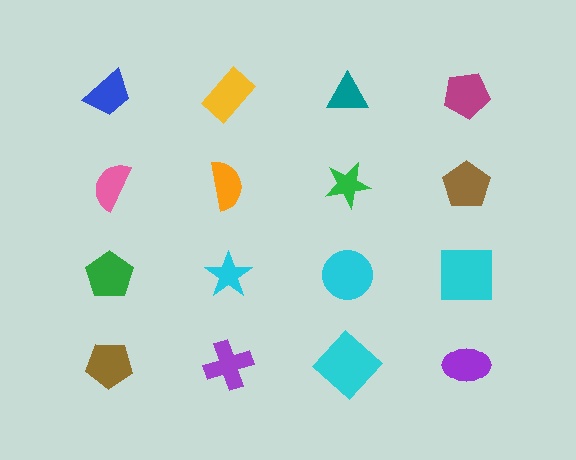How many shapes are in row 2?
4 shapes.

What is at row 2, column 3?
A green star.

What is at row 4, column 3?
A cyan diamond.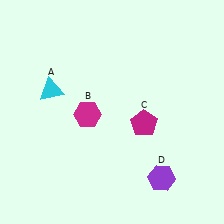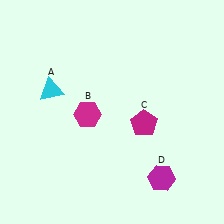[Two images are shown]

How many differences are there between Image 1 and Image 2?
There is 1 difference between the two images.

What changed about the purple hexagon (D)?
In Image 1, D is purple. In Image 2, it changed to magenta.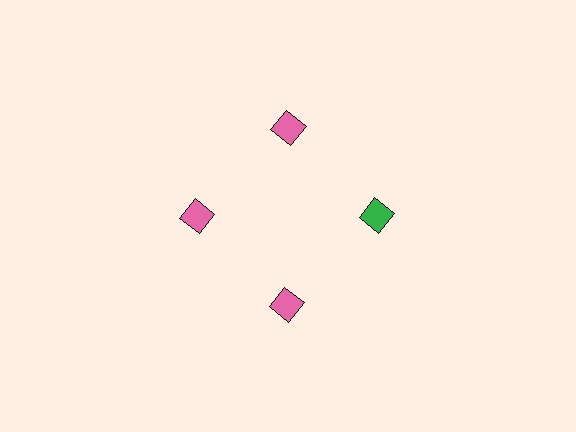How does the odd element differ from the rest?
It has a different color: green instead of pink.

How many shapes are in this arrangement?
There are 4 shapes arranged in a ring pattern.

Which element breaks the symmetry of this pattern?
The green diamond at roughly the 3 o'clock position breaks the symmetry. All other shapes are pink diamonds.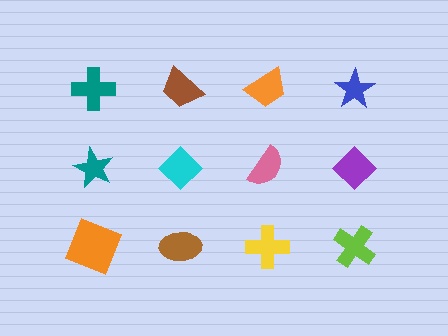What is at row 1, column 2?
A brown trapezoid.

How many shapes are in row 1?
4 shapes.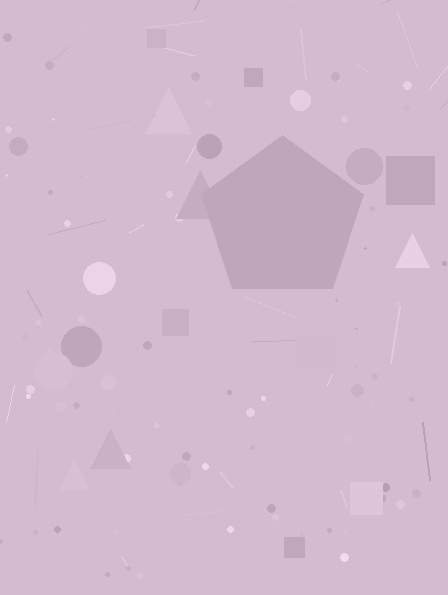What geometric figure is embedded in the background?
A pentagon is embedded in the background.